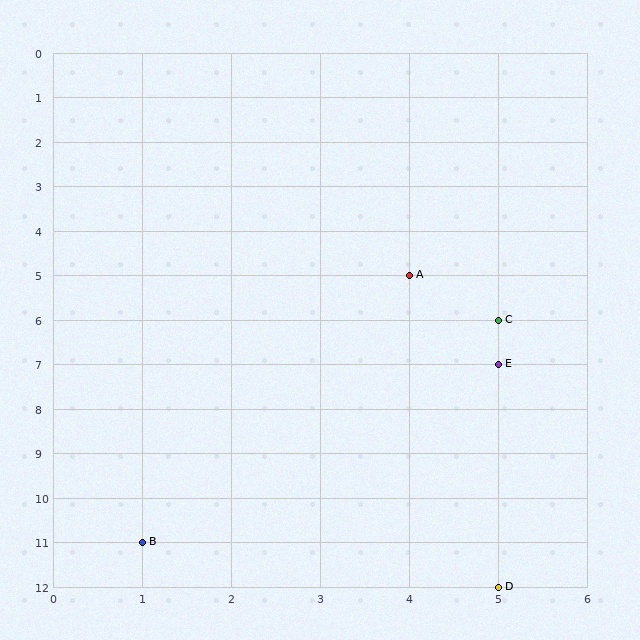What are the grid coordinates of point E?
Point E is at grid coordinates (5, 7).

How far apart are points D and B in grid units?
Points D and B are 4 columns and 1 row apart (about 4.1 grid units diagonally).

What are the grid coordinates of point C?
Point C is at grid coordinates (5, 6).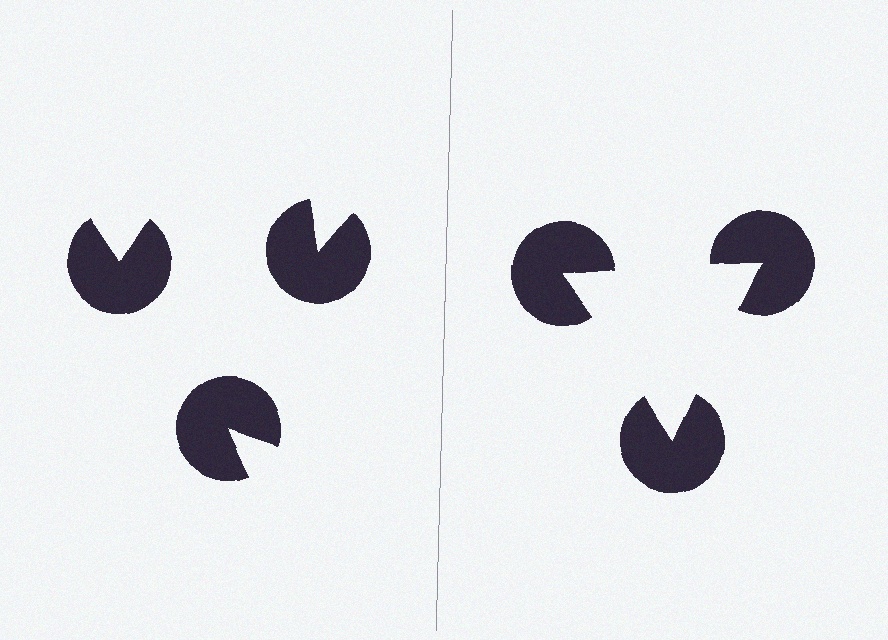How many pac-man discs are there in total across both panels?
6 — 3 on each side.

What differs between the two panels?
The pac-man discs are positioned identically on both sides; only the wedge orientations differ. On the right they align to a triangle; on the left they are misaligned.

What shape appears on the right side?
An illusory triangle.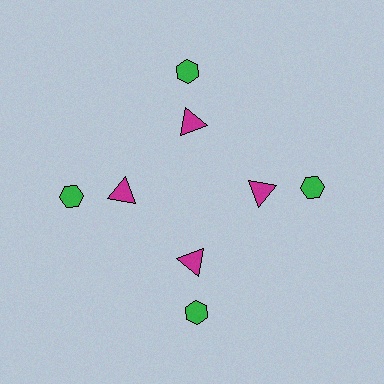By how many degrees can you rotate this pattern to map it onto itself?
The pattern maps onto itself every 90 degrees of rotation.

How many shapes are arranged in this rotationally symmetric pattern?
There are 8 shapes, arranged in 4 groups of 2.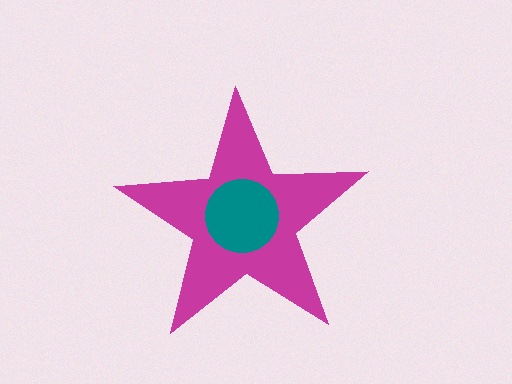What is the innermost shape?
The teal circle.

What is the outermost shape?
The magenta star.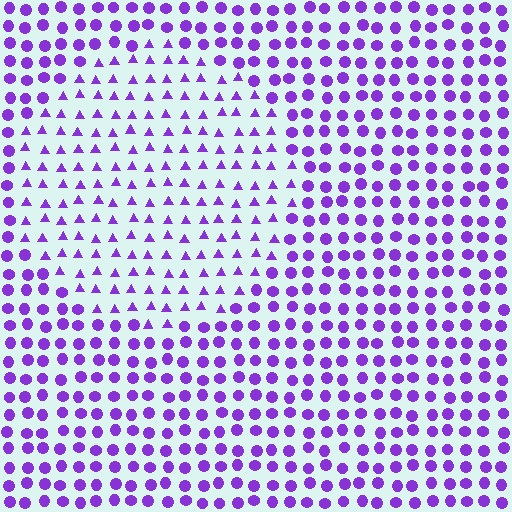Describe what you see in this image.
The image is filled with small purple elements arranged in a uniform grid. A circle-shaped region contains triangles, while the surrounding area contains circles. The boundary is defined purely by the change in element shape.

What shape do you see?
I see a circle.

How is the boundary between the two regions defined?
The boundary is defined by a change in element shape: triangles inside vs. circles outside. All elements share the same color and spacing.